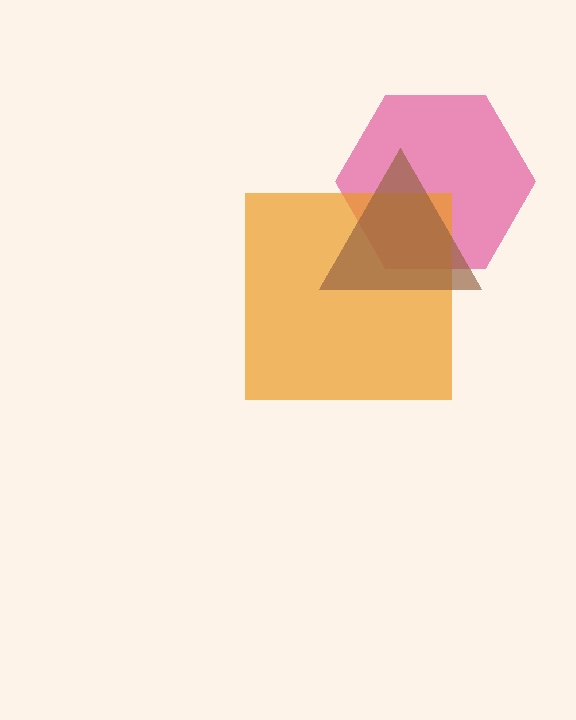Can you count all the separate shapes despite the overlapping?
Yes, there are 3 separate shapes.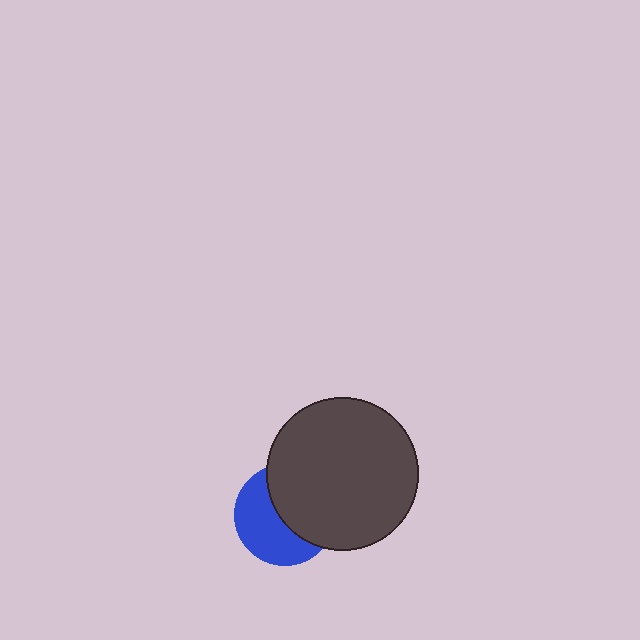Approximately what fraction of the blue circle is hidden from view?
Roughly 50% of the blue circle is hidden behind the dark gray circle.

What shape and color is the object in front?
The object in front is a dark gray circle.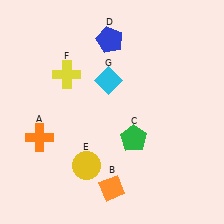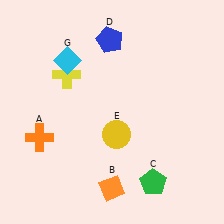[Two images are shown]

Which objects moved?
The objects that moved are: the green pentagon (C), the yellow circle (E), the cyan diamond (G).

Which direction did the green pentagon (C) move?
The green pentagon (C) moved down.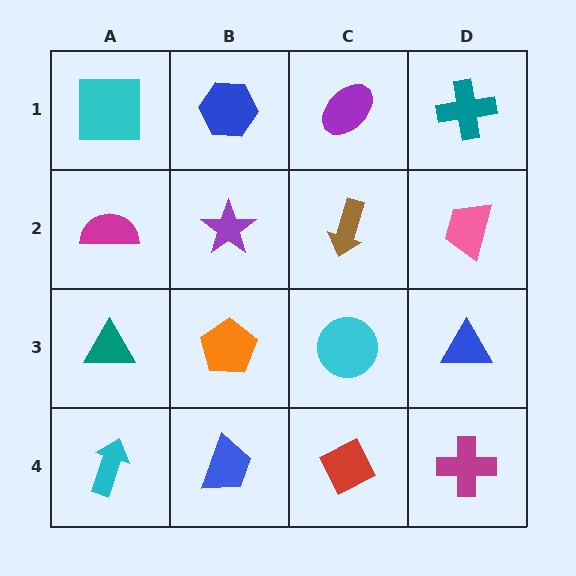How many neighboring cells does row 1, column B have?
3.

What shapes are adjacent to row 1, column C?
A brown arrow (row 2, column C), a blue hexagon (row 1, column B), a teal cross (row 1, column D).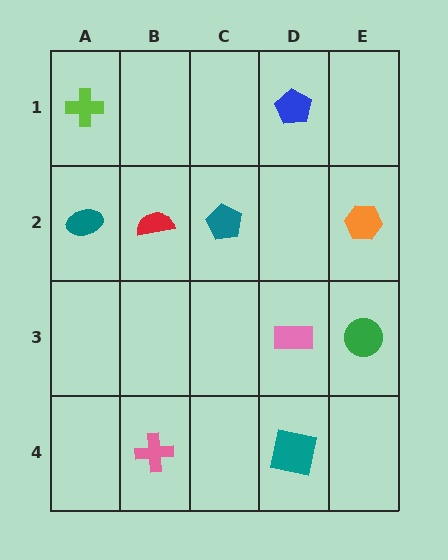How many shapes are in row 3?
2 shapes.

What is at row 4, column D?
A teal square.